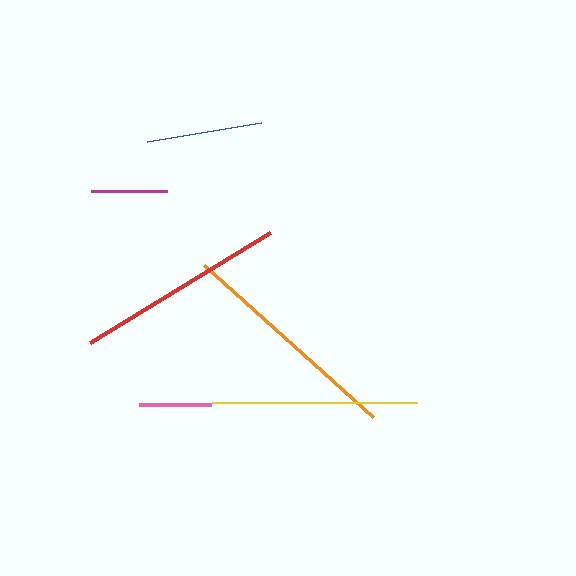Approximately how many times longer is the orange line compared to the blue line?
The orange line is approximately 2.0 times the length of the blue line.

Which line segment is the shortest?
The pink line is the shortest at approximately 72 pixels.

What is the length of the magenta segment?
The magenta segment is approximately 76 pixels long.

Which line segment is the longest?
The orange line is the longest at approximately 227 pixels.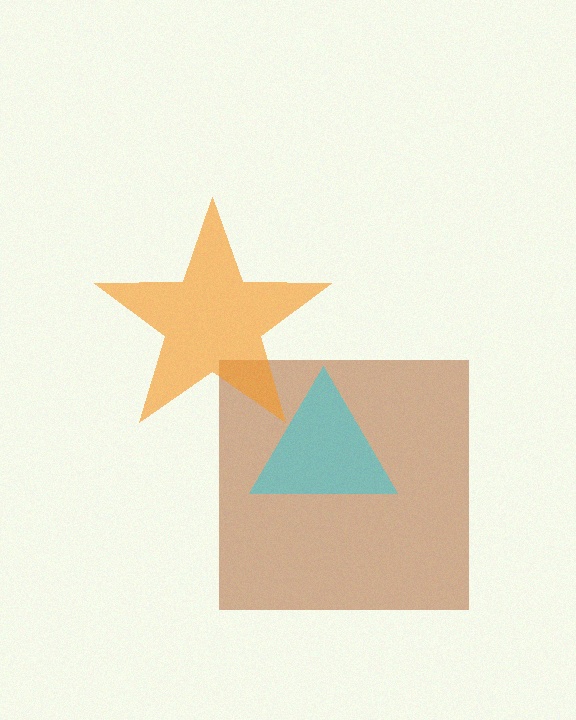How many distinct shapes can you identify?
There are 3 distinct shapes: a brown square, a cyan triangle, an orange star.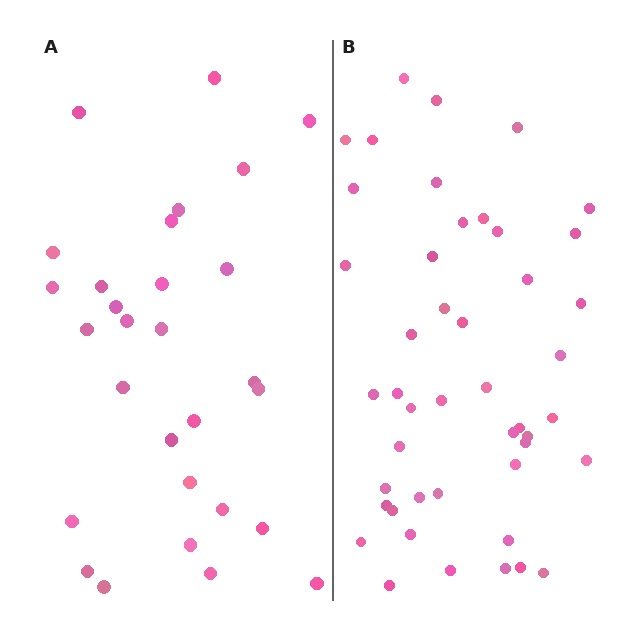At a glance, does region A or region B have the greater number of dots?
Region B (the right region) has more dots.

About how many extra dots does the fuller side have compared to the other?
Region B has approximately 15 more dots than region A.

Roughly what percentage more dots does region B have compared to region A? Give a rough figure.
About 60% more.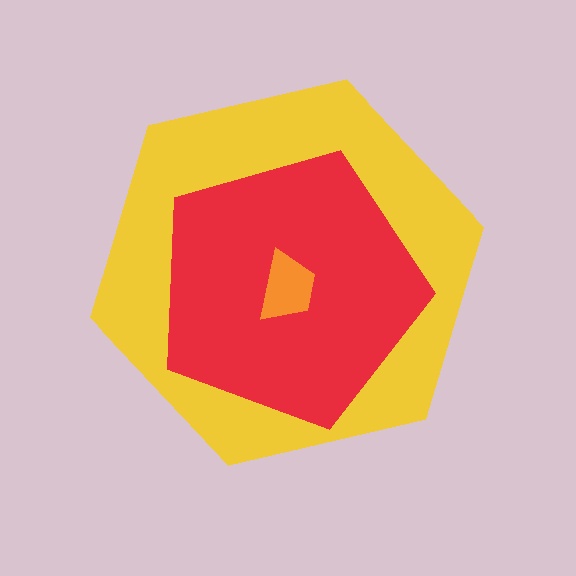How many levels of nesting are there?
3.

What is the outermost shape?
The yellow hexagon.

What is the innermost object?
The orange trapezoid.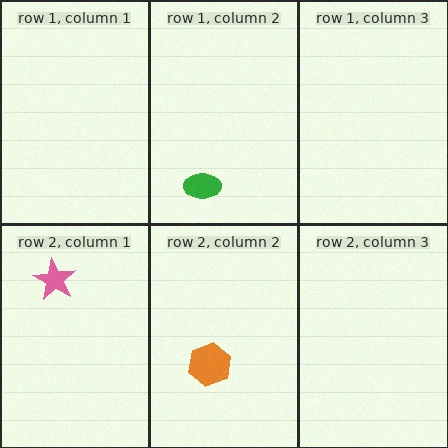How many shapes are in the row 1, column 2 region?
1.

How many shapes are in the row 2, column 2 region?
1.